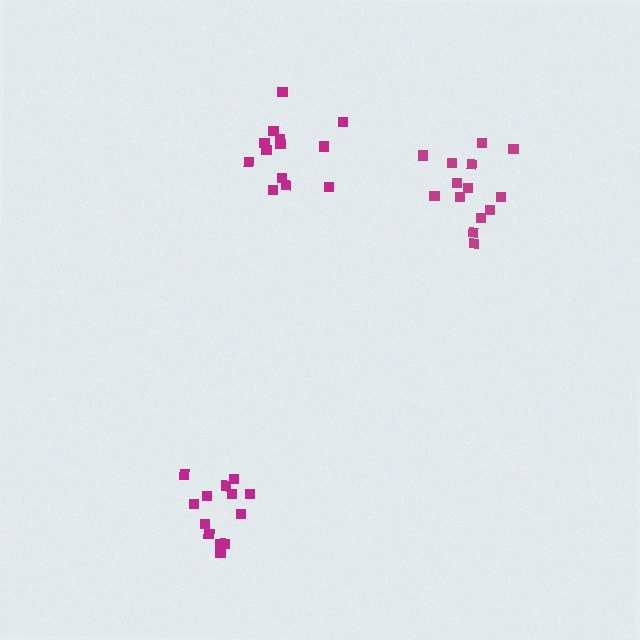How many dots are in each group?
Group 1: 13 dots, Group 2: 13 dots, Group 3: 14 dots (40 total).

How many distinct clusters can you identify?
There are 3 distinct clusters.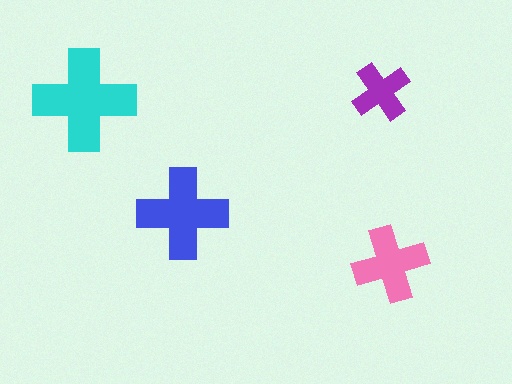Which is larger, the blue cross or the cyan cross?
The cyan one.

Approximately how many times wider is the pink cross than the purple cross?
About 1.5 times wider.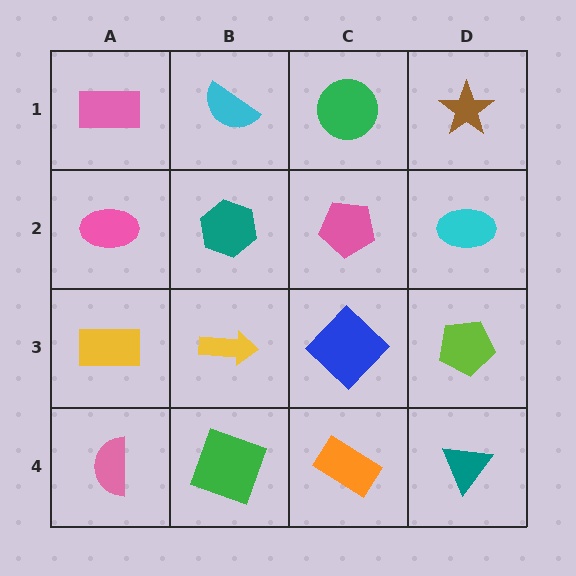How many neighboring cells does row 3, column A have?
3.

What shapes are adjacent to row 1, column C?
A pink pentagon (row 2, column C), a cyan semicircle (row 1, column B), a brown star (row 1, column D).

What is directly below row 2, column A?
A yellow rectangle.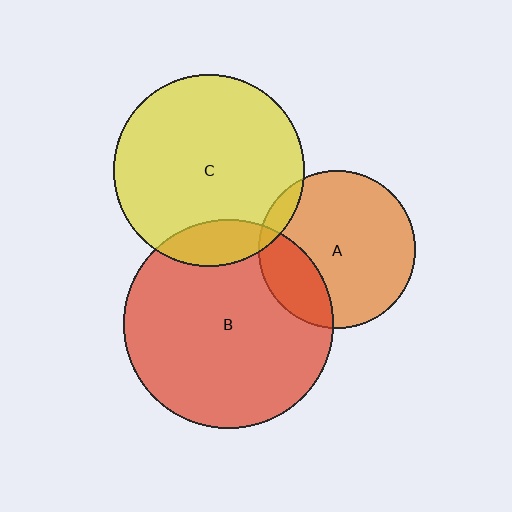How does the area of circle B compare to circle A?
Approximately 1.8 times.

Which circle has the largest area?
Circle B (red).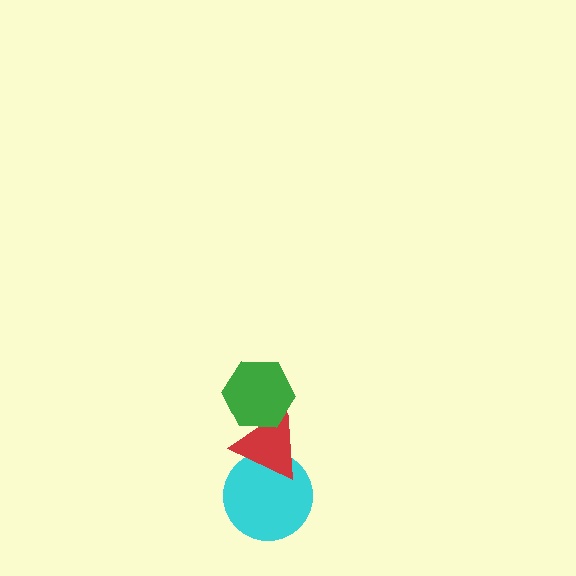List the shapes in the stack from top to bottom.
From top to bottom: the green hexagon, the red triangle, the cyan circle.